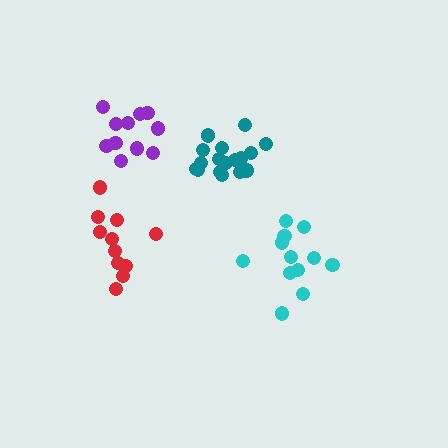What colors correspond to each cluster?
The clusters are colored: teal, purple, cyan, red.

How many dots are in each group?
Group 1: 17 dots, Group 2: 11 dots, Group 3: 12 dots, Group 4: 11 dots (51 total).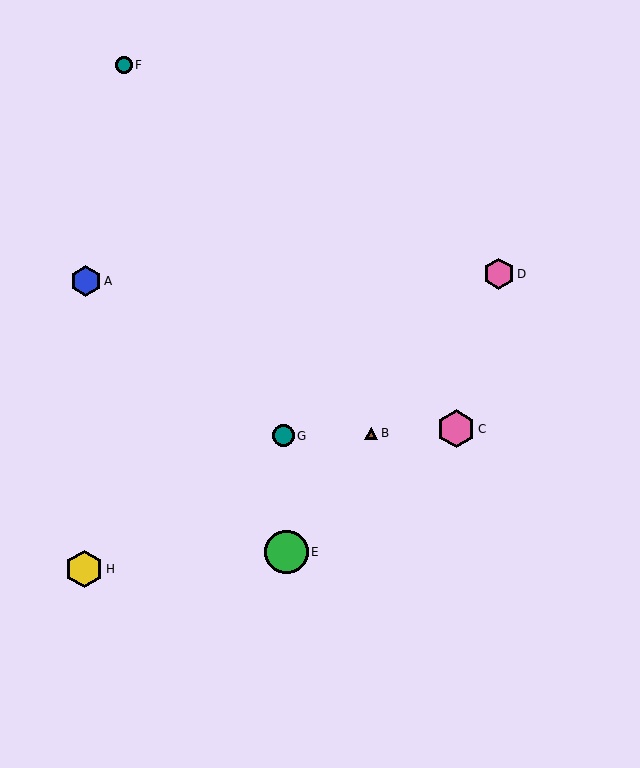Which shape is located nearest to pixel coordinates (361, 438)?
The brown triangle (labeled B) at (371, 433) is nearest to that location.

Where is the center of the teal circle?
The center of the teal circle is at (124, 65).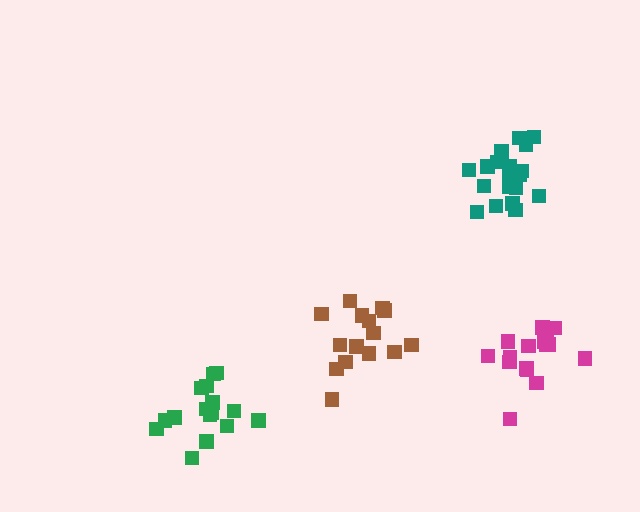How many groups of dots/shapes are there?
There are 4 groups.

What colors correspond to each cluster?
The clusters are colored: brown, teal, magenta, green.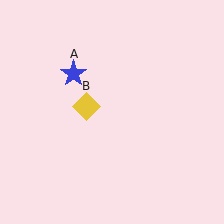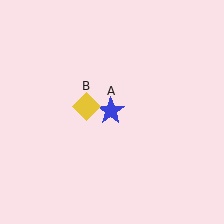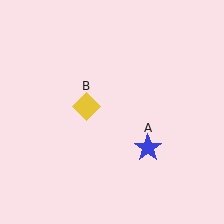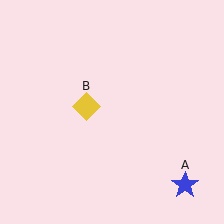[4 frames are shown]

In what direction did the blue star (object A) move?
The blue star (object A) moved down and to the right.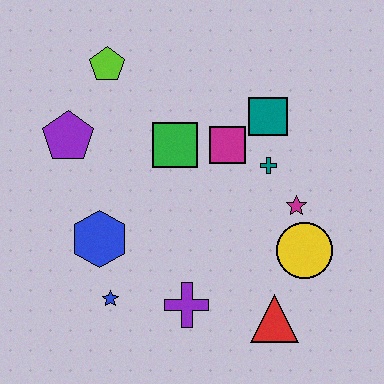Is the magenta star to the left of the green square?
No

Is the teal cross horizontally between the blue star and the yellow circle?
Yes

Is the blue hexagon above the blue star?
Yes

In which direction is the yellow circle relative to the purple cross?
The yellow circle is to the right of the purple cross.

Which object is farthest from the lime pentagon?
The red triangle is farthest from the lime pentagon.